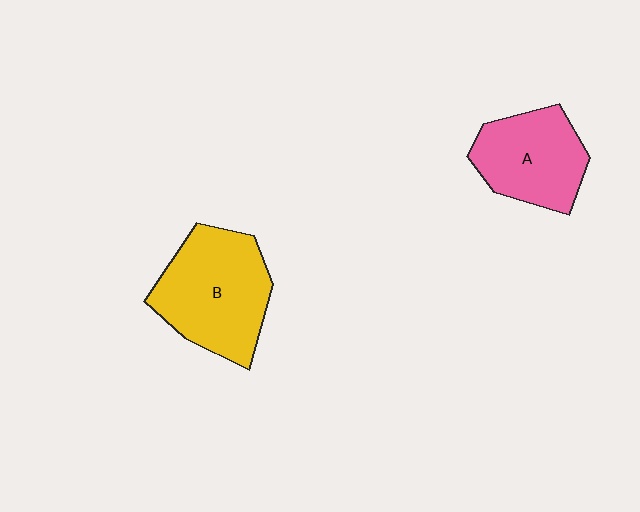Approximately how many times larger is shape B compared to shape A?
Approximately 1.3 times.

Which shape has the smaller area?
Shape A (pink).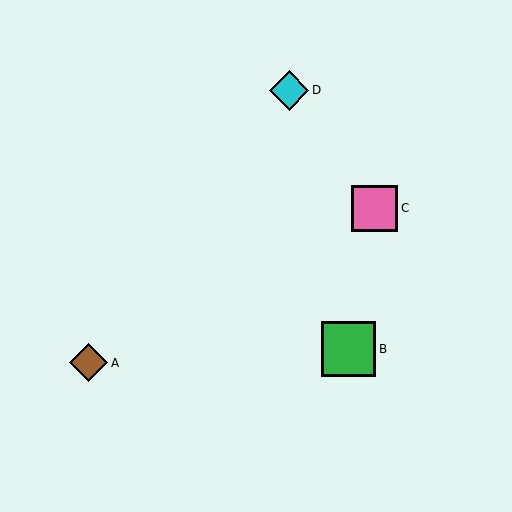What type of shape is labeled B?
Shape B is a green square.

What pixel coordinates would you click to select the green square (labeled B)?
Click at (348, 349) to select the green square B.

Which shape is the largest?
The green square (labeled B) is the largest.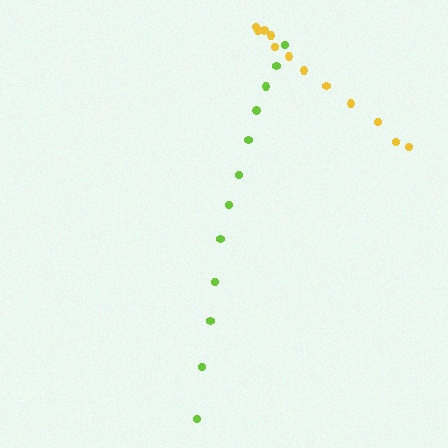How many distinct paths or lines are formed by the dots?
There are 2 distinct paths.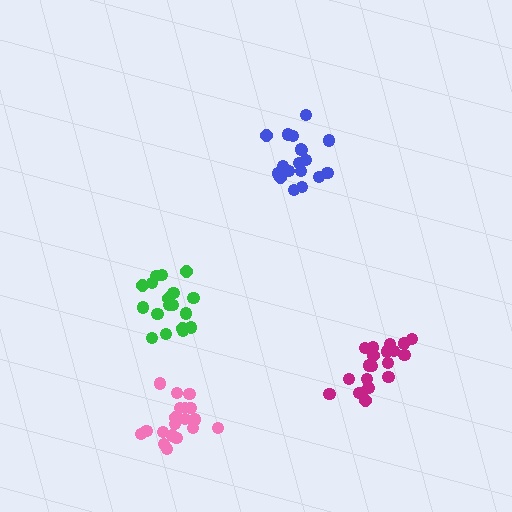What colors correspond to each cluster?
The clusters are colored: green, blue, pink, magenta.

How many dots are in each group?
Group 1: 18 dots, Group 2: 19 dots, Group 3: 19 dots, Group 4: 19 dots (75 total).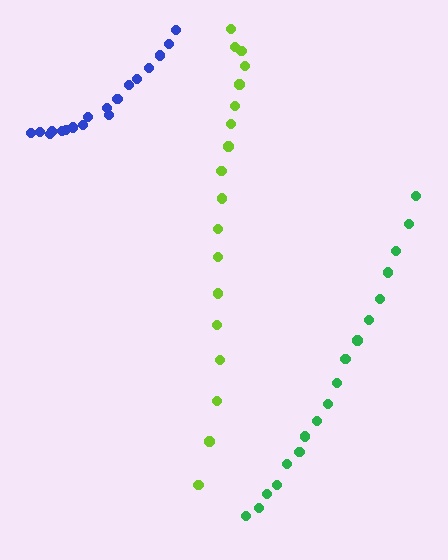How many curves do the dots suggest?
There are 3 distinct paths.